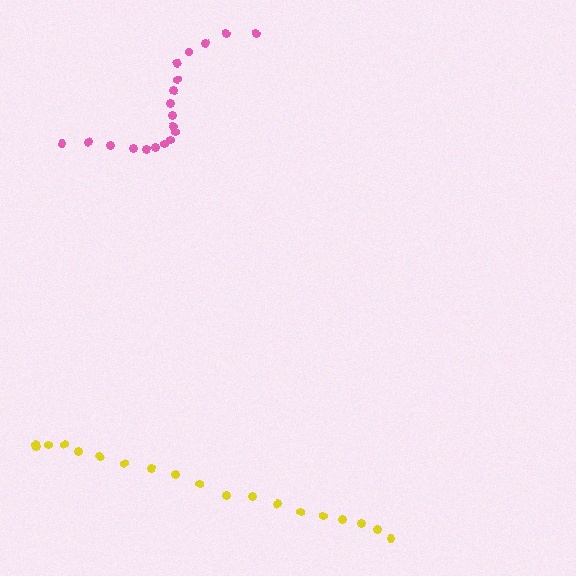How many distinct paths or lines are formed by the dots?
There are 2 distinct paths.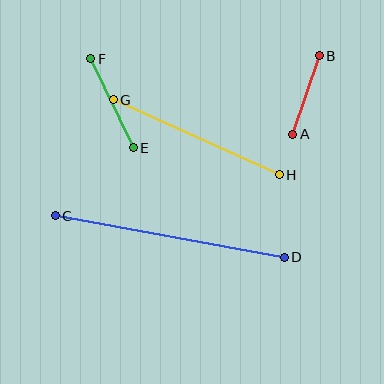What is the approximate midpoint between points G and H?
The midpoint is at approximately (196, 137) pixels.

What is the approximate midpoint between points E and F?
The midpoint is at approximately (112, 103) pixels.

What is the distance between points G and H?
The distance is approximately 183 pixels.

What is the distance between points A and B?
The distance is approximately 83 pixels.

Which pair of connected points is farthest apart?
Points C and D are farthest apart.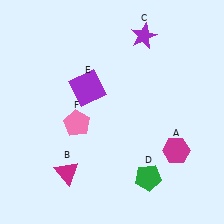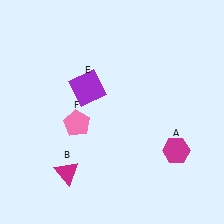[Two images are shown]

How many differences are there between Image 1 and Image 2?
There are 2 differences between the two images.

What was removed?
The purple star (C), the green pentagon (D) were removed in Image 2.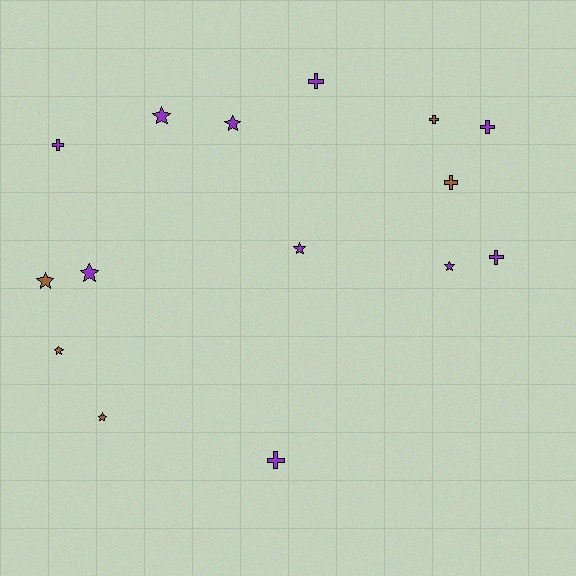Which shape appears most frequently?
Star, with 8 objects.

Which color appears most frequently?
Purple, with 10 objects.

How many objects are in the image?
There are 15 objects.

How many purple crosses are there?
There are 5 purple crosses.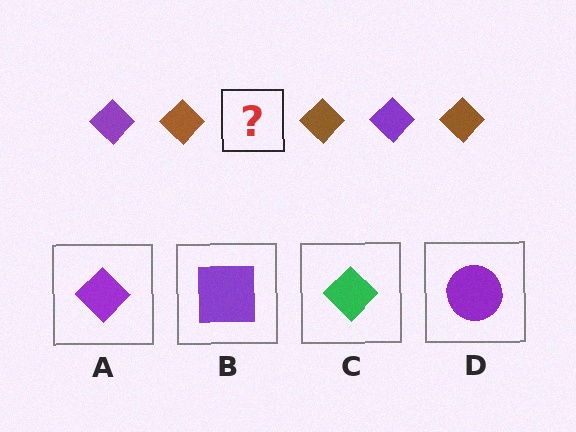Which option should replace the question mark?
Option A.